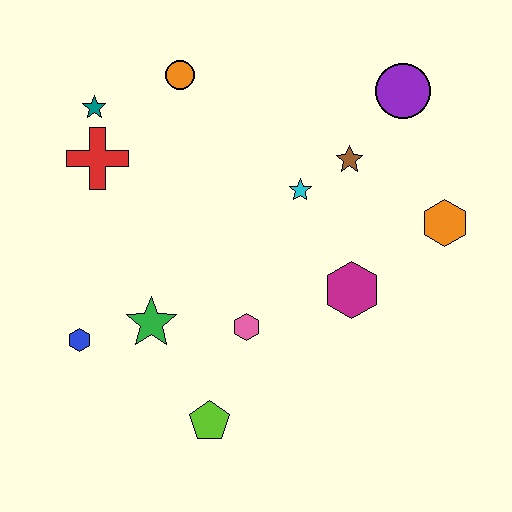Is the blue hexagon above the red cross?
No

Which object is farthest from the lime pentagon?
The purple circle is farthest from the lime pentagon.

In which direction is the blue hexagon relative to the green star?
The blue hexagon is to the left of the green star.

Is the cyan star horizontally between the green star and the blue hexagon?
No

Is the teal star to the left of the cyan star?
Yes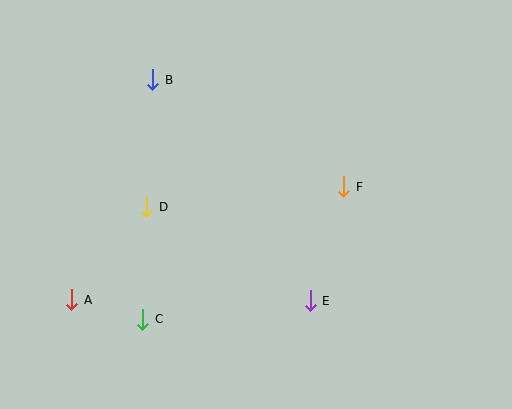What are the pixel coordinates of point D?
Point D is at (147, 207).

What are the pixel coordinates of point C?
Point C is at (143, 319).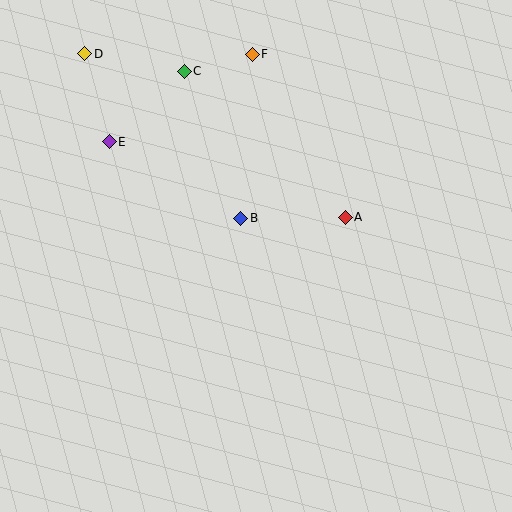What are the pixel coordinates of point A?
Point A is at (345, 217).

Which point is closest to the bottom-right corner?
Point A is closest to the bottom-right corner.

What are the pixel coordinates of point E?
Point E is at (109, 142).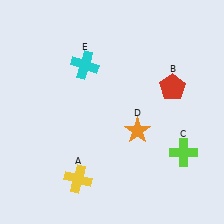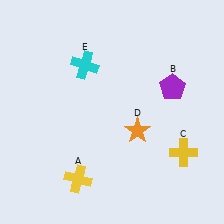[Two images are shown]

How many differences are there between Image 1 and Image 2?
There are 2 differences between the two images.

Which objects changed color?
B changed from red to purple. C changed from lime to yellow.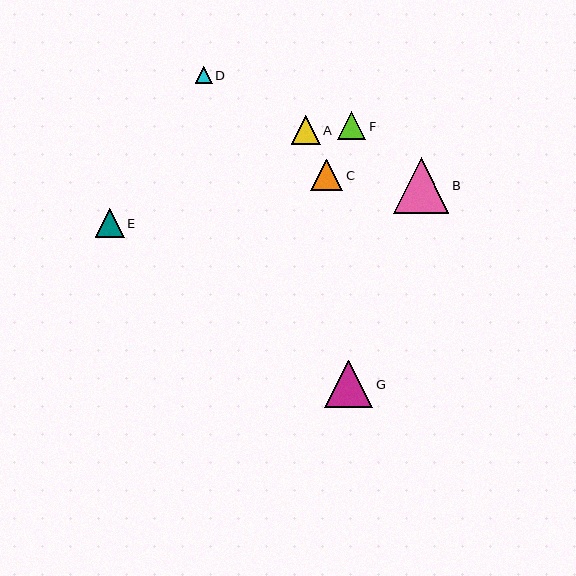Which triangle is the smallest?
Triangle D is the smallest with a size of approximately 17 pixels.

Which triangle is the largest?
Triangle B is the largest with a size of approximately 55 pixels.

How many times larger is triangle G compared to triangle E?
Triangle G is approximately 1.7 times the size of triangle E.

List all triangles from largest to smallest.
From largest to smallest: B, G, C, A, E, F, D.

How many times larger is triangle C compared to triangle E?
Triangle C is approximately 1.1 times the size of triangle E.